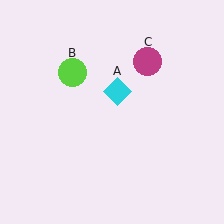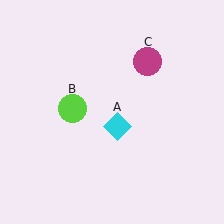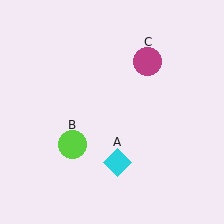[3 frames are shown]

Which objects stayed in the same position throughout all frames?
Magenta circle (object C) remained stationary.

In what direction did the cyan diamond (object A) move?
The cyan diamond (object A) moved down.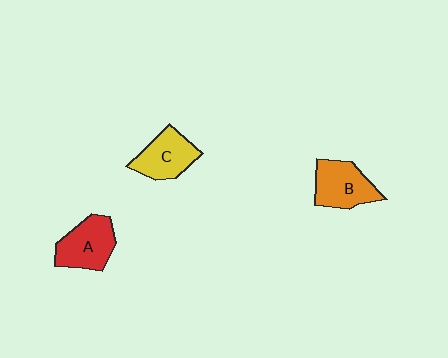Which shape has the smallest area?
Shape C (yellow).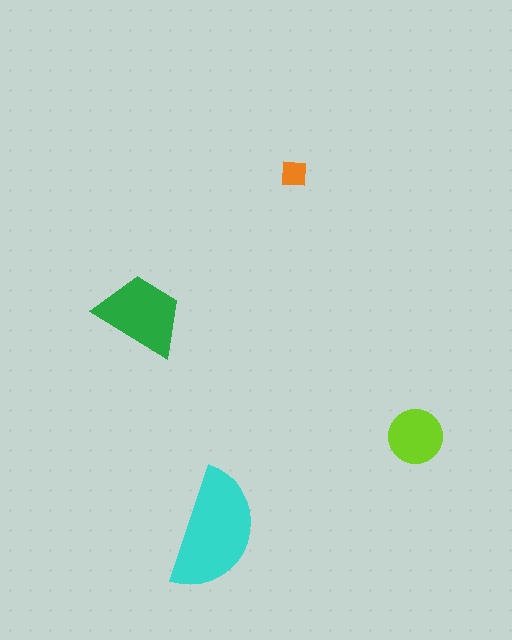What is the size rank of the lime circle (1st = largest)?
3rd.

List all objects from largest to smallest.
The cyan semicircle, the green trapezoid, the lime circle, the orange square.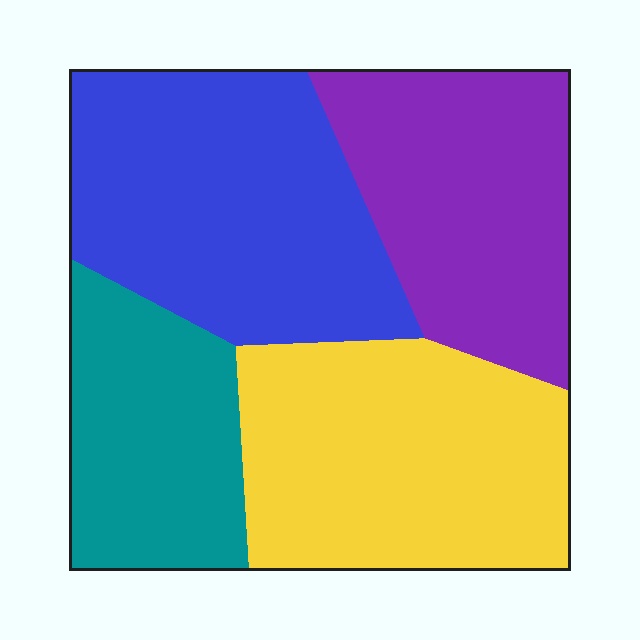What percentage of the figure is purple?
Purple covers 24% of the figure.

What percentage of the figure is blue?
Blue covers around 30% of the figure.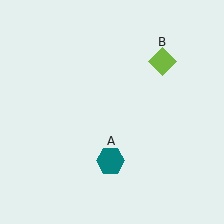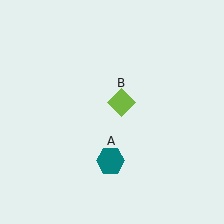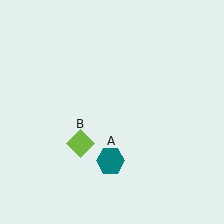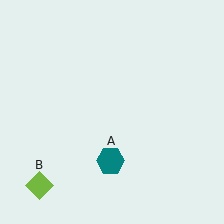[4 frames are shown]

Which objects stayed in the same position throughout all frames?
Teal hexagon (object A) remained stationary.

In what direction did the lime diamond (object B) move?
The lime diamond (object B) moved down and to the left.